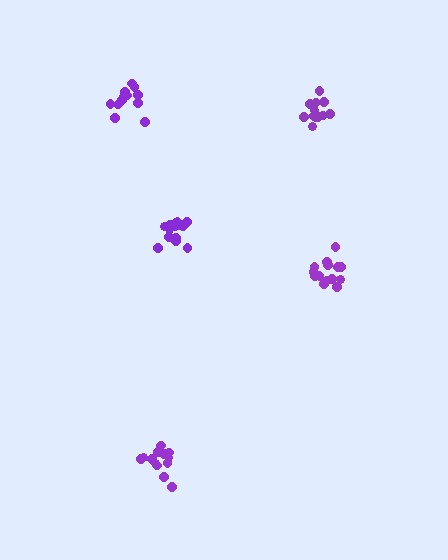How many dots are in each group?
Group 1: 14 dots, Group 2: 12 dots, Group 3: 13 dots, Group 4: 15 dots, Group 5: 13 dots (67 total).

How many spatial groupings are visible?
There are 5 spatial groupings.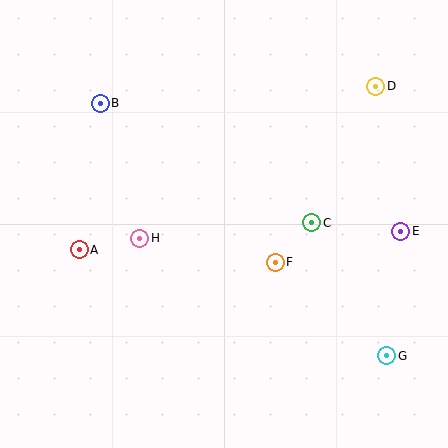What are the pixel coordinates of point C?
Point C is at (312, 223).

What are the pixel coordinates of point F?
Point F is at (275, 262).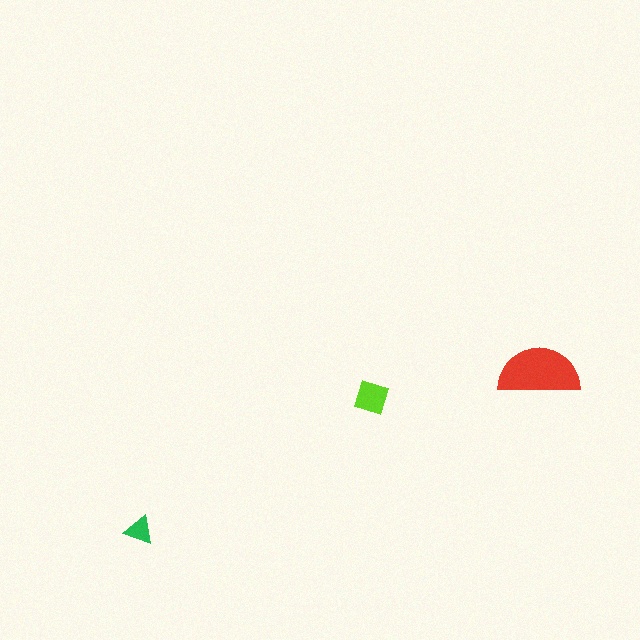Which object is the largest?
The red semicircle.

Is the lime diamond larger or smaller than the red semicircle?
Smaller.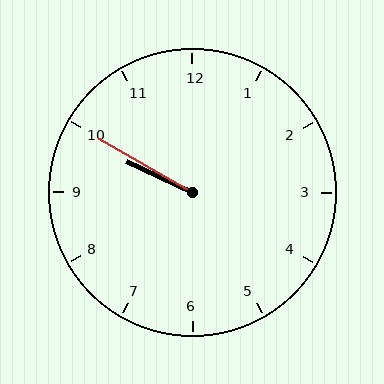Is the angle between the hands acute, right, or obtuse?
It is acute.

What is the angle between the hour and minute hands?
Approximately 5 degrees.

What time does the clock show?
9:50.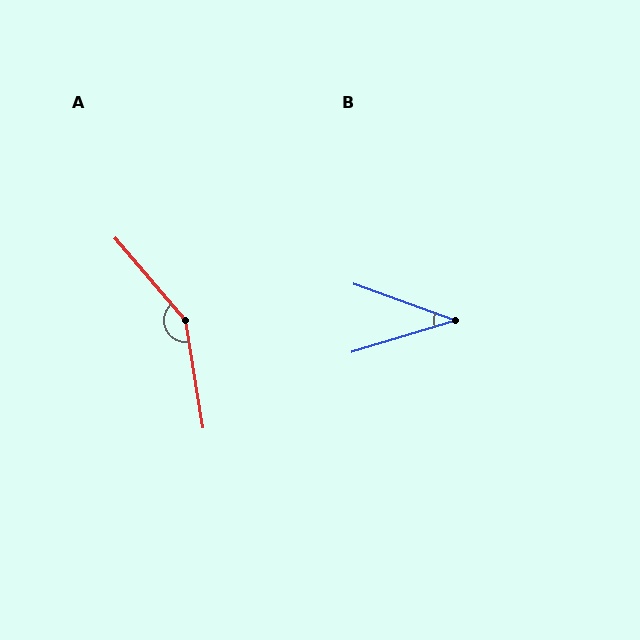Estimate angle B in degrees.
Approximately 37 degrees.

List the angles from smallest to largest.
B (37°), A (149°).